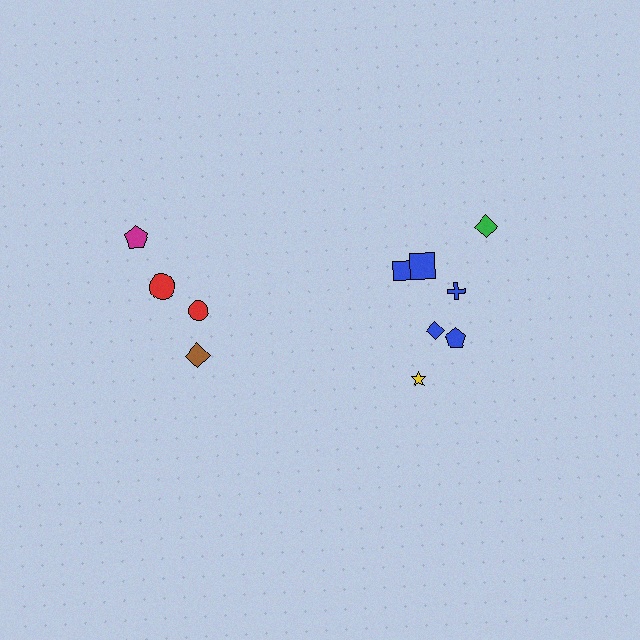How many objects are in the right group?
There are 7 objects.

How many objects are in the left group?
There are 4 objects.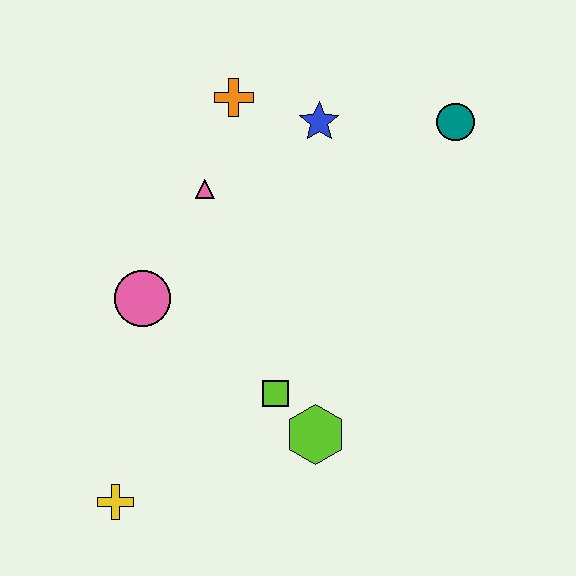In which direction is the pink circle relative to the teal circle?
The pink circle is to the left of the teal circle.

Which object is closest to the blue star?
The orange cross is closest to the blue star.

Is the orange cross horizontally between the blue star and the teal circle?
No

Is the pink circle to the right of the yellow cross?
Yes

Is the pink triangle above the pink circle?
Yes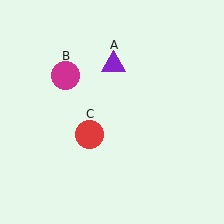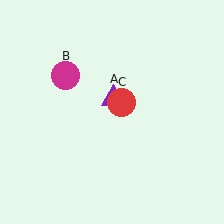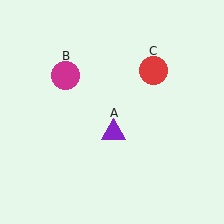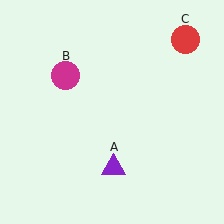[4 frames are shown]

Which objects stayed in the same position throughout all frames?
Magenta circle (object B) remained stationary.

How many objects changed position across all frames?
2 objects changed position: purple triangle (object A), red circle (object C).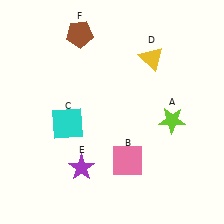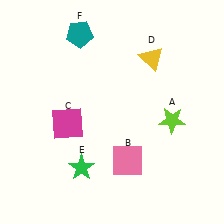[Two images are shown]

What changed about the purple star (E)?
In Image 1, E is purple. In Image 2, it changed to green.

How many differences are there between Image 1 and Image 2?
There are 3 differences between the two images.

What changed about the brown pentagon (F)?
In Image 1, F is brown. In Image 2, it changed to teal.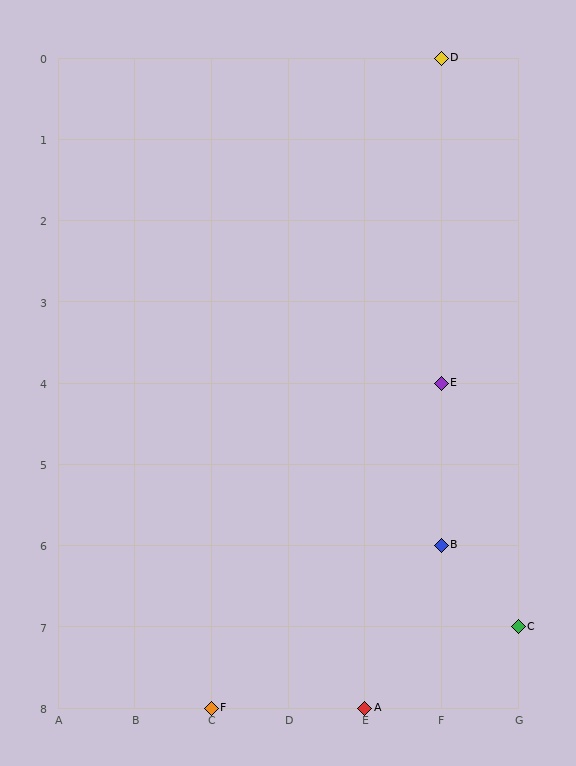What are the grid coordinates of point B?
Point B is at grid coordinates (F, 6).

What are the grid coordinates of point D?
Point D is at grid coordinates (F, 0).